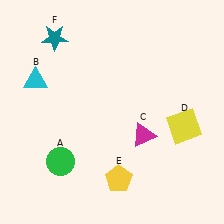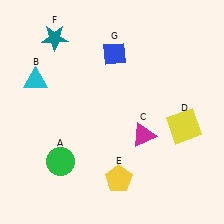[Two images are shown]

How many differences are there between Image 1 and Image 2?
There is 1 difference between the two images.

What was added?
A blue diamond (G) was added in Image 2.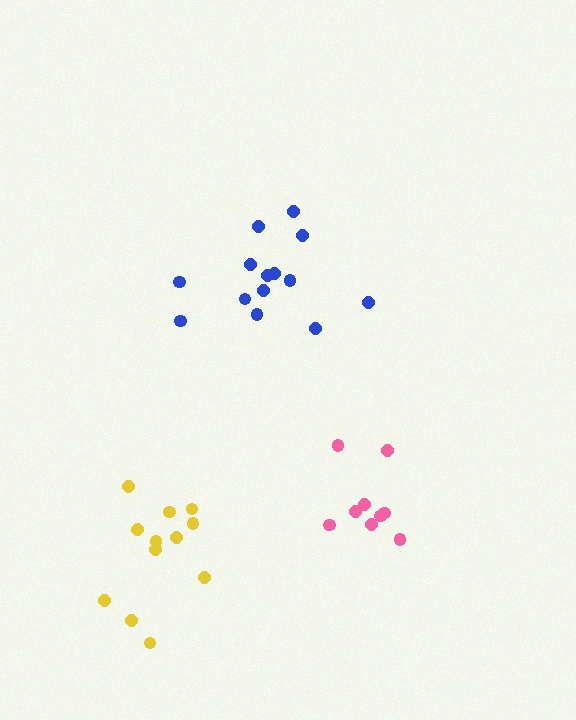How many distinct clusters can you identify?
There are 3 distinct clusters.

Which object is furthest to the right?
The pink cluster is rightmost.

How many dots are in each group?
Group 1: 14 dots, Group 2: 12 dots, Group 3: 9 dots (35 total).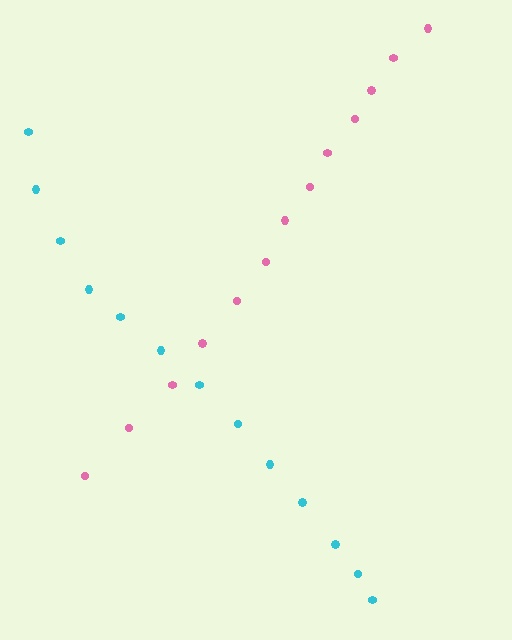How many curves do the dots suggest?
There are 2 distinct paths.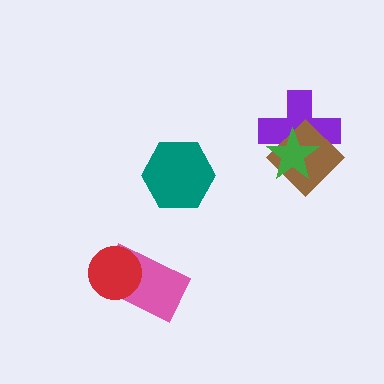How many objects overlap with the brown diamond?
2 objects overlap with the brown diamond.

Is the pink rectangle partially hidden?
Yes, it is partially covered by another shape.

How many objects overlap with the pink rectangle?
1 object overlaps with the pink rectangle.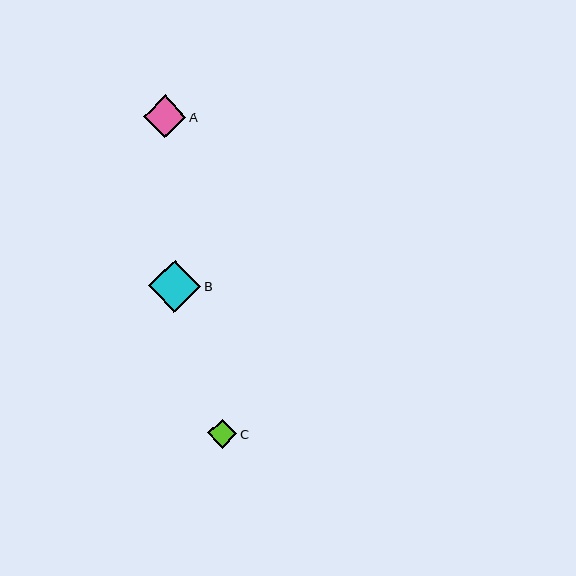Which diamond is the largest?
Diamond B is the largest with a size of approximately 52 pixels.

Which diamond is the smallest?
Diamond C is the smallest with a size of approximately 29 pixels.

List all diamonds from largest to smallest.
From largest to smallest: B, A, C.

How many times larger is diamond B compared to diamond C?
Diamond B is approximately 1.8 times the size of diamond C.